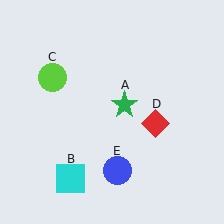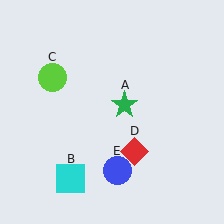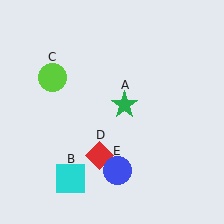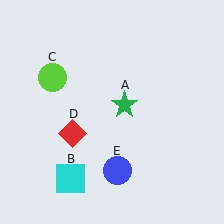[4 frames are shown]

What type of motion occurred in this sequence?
The red diamond (object D) rotated clockwise around the center of the scene.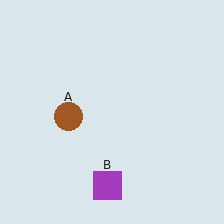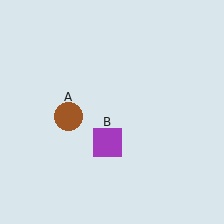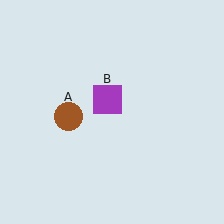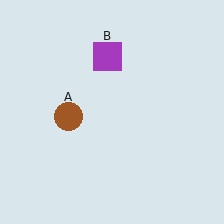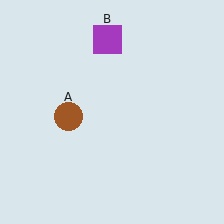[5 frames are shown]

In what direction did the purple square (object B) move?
The purple square (object B) moved up.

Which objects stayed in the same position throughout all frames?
Brown circle (object A) remained stationary.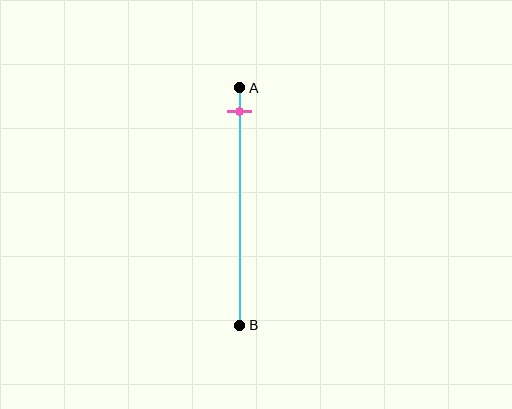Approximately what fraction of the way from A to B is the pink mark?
The pink mark is approximately 10% of the way from A to B.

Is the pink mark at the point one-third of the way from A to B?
No, the mark is at about 10% from A, not at the 33% one-third point.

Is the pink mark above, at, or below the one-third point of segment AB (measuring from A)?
The pink mark is above the one-third point of segment AB.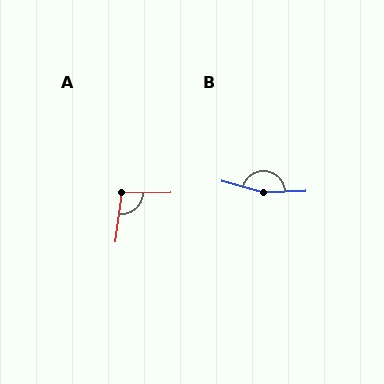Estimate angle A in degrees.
Approximately 97 degrees.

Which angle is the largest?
B, at approximately 163 degrees.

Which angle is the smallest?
A, at approximately 97 degrees.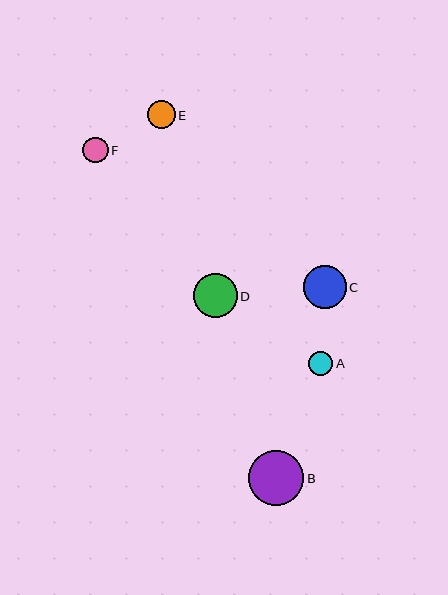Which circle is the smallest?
Circle A is the smallest with a size of approximately 25 pixels.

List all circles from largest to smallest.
From largest to smallest: B, D, C, E, F, A.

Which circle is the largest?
Circle B is the largest with a size of approximately 55 pixels.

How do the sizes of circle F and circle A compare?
Circle F and circle A are approximately the same size.